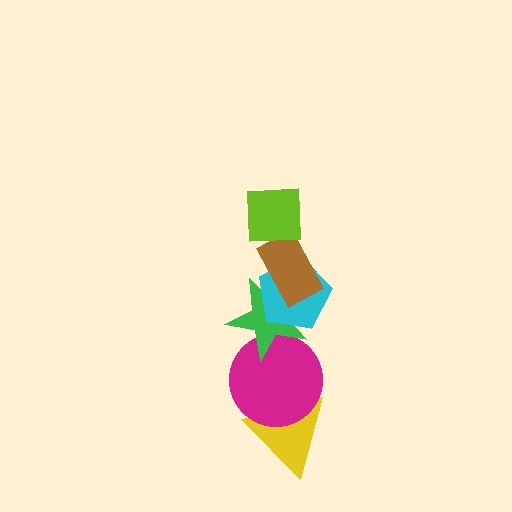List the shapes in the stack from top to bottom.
From top to bottom: the lime square, the brown rectangle, the cyan pentagon, the green star, the magenta circle, the yellow triangle.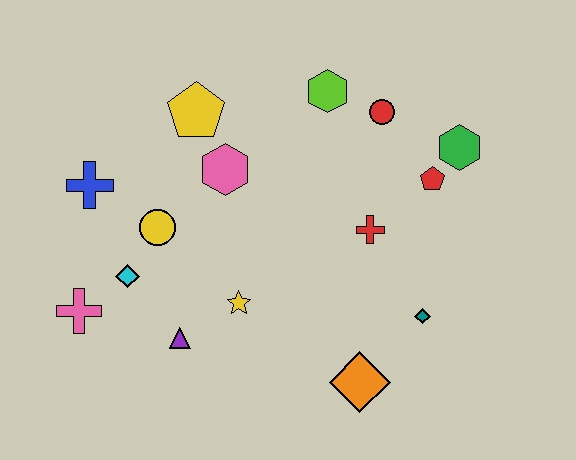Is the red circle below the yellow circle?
No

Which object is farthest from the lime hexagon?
The pink cross is farthest from the lime hexagon.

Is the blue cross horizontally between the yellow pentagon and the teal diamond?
No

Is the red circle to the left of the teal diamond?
Yes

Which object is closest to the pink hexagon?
The yellow pentagon is closest to the pink hexagon.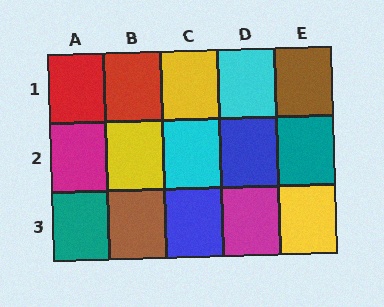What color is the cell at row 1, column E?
Brown.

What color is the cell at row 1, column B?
Red.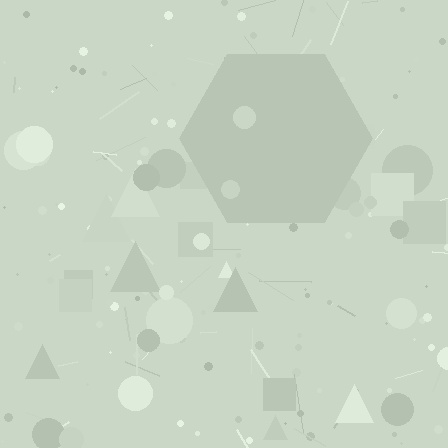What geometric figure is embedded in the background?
A hexagon is embedded in the background.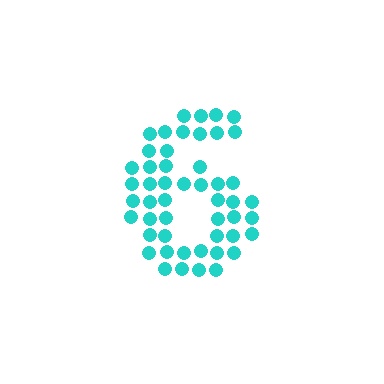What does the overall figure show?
The overall figure shows the digit 6.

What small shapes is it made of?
It is made of small circles.